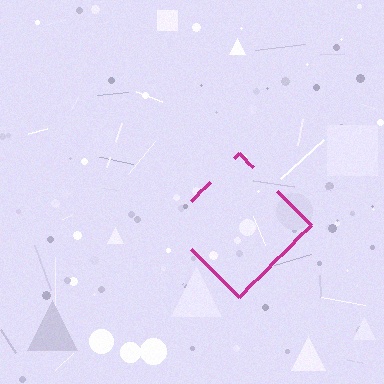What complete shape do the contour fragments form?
The contour fragments form a diamond.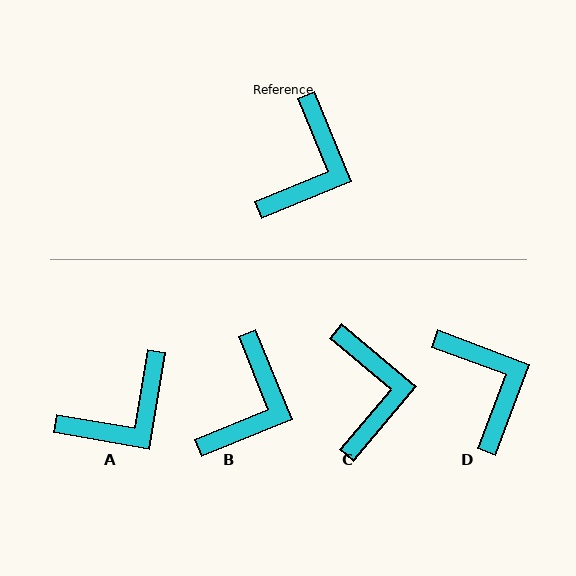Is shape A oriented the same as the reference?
No, it is off by about 32 degrees.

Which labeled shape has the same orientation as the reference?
B.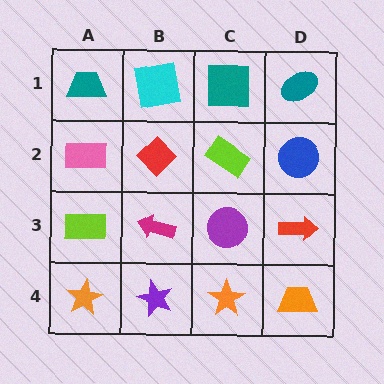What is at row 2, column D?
A blue circle.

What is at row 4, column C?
An orange star.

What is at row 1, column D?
A teal ellipse.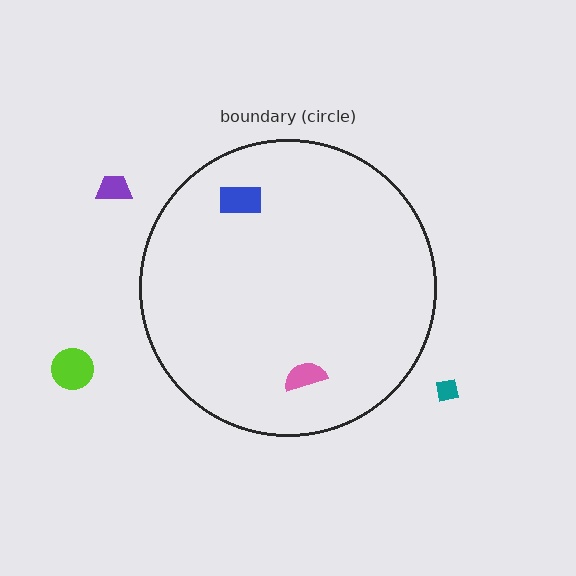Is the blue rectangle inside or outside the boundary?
Inside.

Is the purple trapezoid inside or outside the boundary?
Outside.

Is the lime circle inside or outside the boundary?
Outside.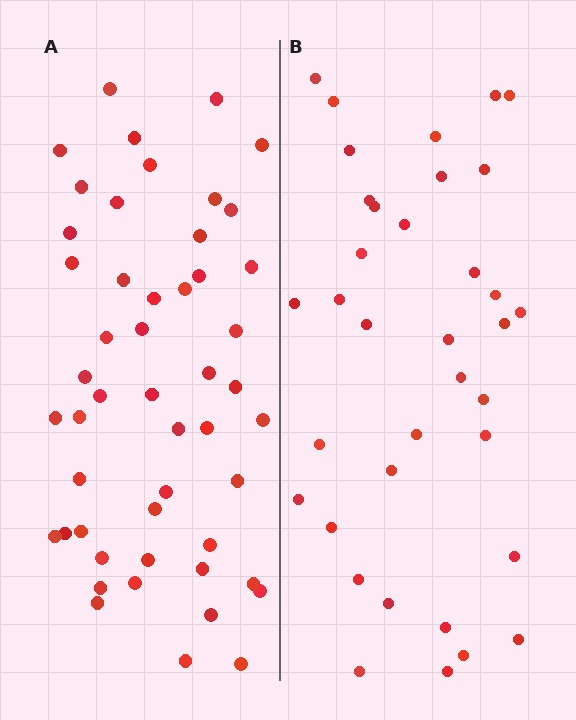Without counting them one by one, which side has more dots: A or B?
Region A (the left region) has more dots.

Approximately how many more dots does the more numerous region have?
Region A has approximately 15 more dots than region B.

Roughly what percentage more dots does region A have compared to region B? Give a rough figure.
About 40% more.